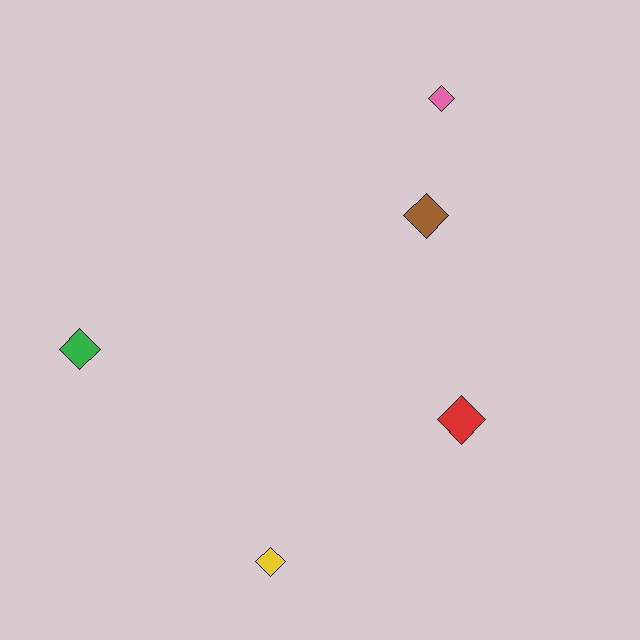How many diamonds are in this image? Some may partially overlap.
There are 5 diamonds.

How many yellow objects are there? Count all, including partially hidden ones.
There is 1 yellow object.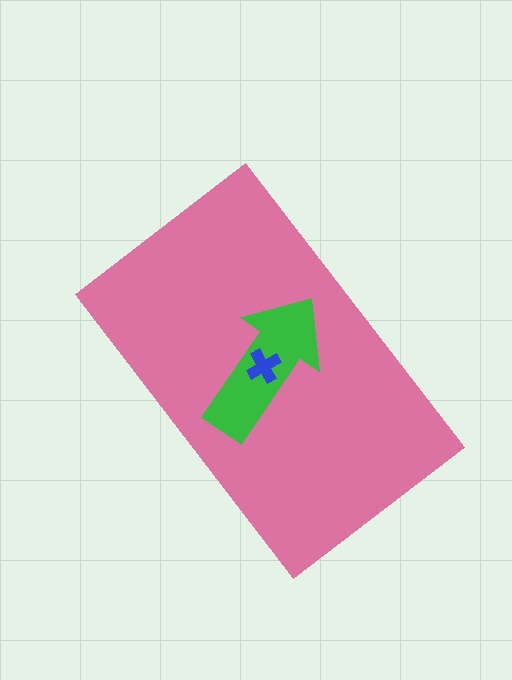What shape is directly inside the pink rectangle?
The green arrow.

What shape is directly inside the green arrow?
The blue cross.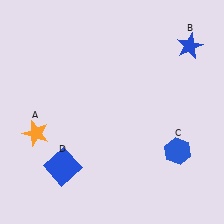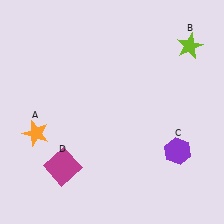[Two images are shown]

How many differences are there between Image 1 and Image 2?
There are 3 differences between the two images.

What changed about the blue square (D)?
In Image 1, D is blue. In Image 2, it changed to magenta.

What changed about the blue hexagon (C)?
In Image 1, C is blue. In Image 2, it changed to purple.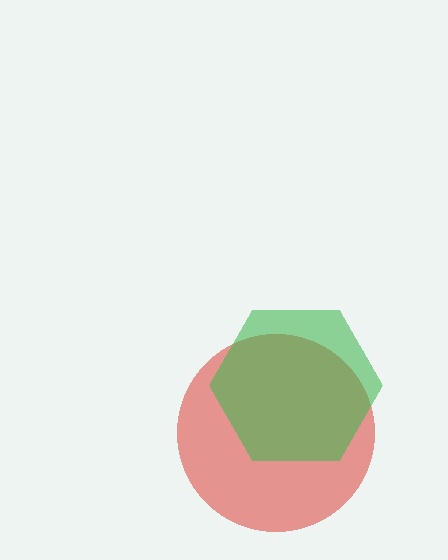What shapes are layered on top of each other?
The layered shapes are: a red circle, a green hexagon.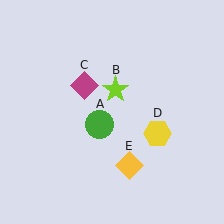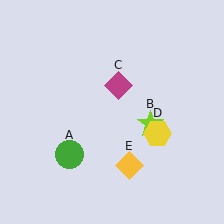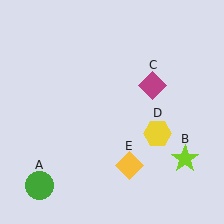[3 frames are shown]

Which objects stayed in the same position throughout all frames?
Yellow hexagon (object D) and yellow diamond (object E) remained stationary.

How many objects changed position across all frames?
3 objects changed position: green circle (object A), lime star (object B), magenta diamond (object C).